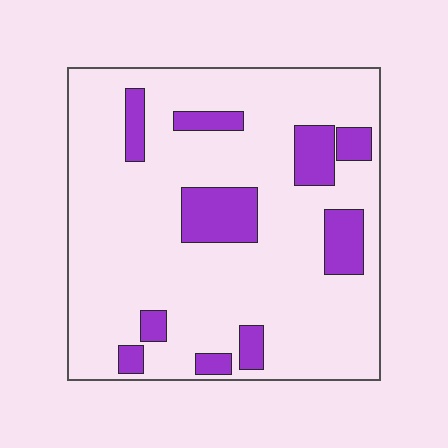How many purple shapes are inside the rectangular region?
10.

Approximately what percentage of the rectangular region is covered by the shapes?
Approximately 15%.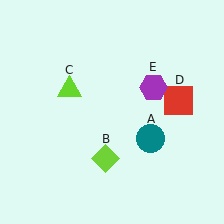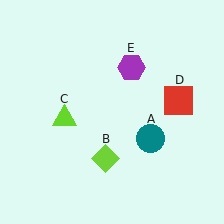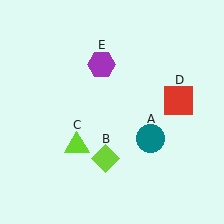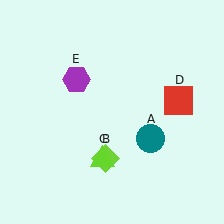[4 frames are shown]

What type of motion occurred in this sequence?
The lime triangle (object C), purple hexagon (object E) rotated counterclockwise around the center of the scene.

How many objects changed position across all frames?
2 objects changed position: lime triangle (object C), purple hexagon (object E).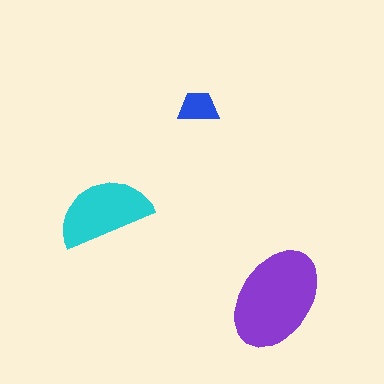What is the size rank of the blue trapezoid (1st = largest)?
3rd.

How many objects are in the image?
There are 3 objects in the image.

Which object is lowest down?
The purple ellipse is bottommost.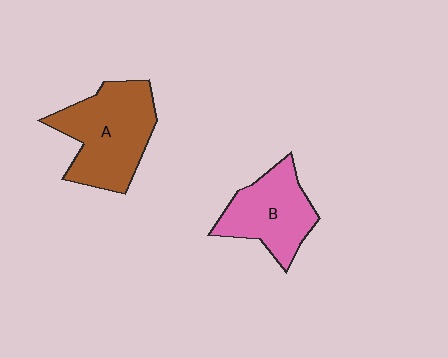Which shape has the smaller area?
Shape B (pink).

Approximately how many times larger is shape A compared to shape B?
Approximately 1.3 times.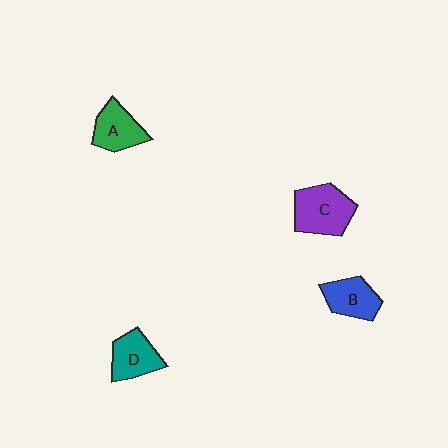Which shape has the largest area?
Shape C (purple).